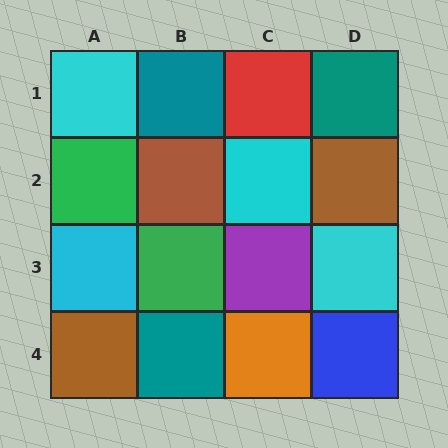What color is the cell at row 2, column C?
Cyan.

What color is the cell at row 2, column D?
Brown.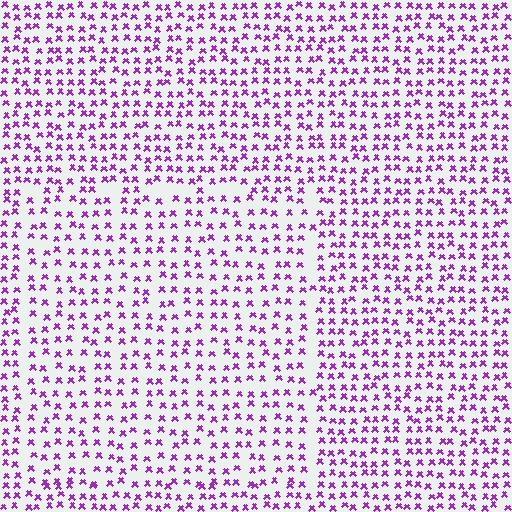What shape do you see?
I see a rectangle.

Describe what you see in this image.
The image contains small purple elements arranged at two different densities. A rectangle-shaped region is visible where the elements are less densely packed than the surrounding area.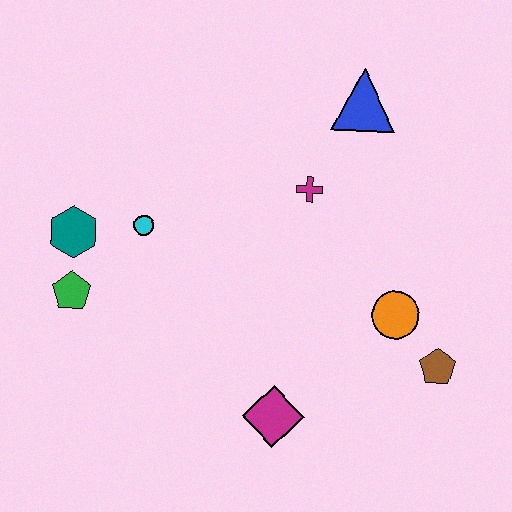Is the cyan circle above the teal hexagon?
Yes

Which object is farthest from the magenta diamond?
The blue triangle is farthest from the magenta diamond.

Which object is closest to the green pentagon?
The teal hexagon is closest to the green pentagon.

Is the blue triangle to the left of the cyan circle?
No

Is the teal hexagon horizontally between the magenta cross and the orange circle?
No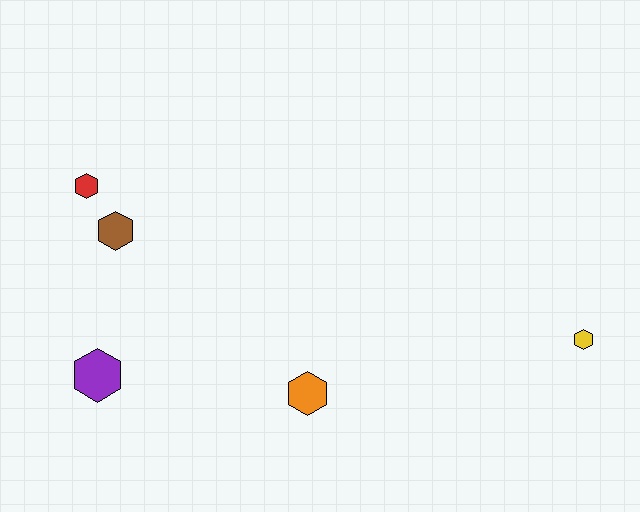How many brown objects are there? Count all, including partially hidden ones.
There is 1 brown object.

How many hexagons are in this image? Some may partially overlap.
There are 5 hexagons.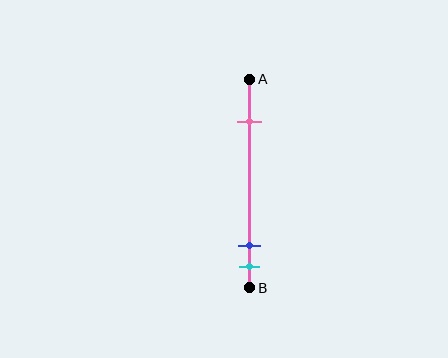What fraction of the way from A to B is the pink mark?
The pink mark is approximately 20% (0.2) of the way from A to B.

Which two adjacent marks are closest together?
The blue and cyan marks are the closest adjacent pair.